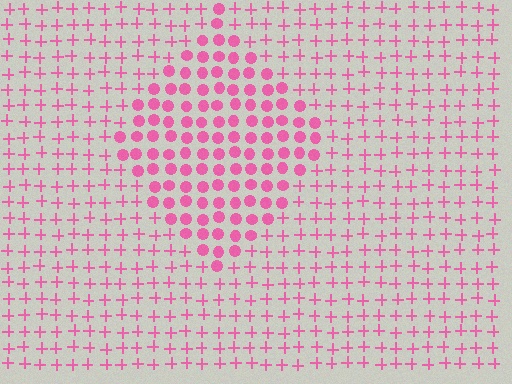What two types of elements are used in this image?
The image uses circles inside the diamond region and plus signs outside it.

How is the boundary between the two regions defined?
The boundary is defined by a change in element shape: circles inside vs. plus signs outside. All elements share the same color and spacing.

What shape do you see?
I see a diamond.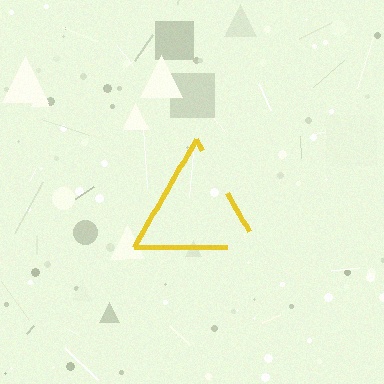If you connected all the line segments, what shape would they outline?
They would outline a triangle.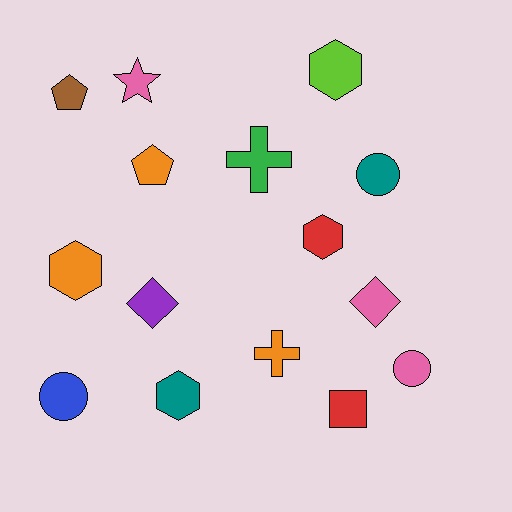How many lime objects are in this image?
There is 1 lime object.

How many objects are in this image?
There are 15 objects.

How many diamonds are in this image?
There are 2 diamonds.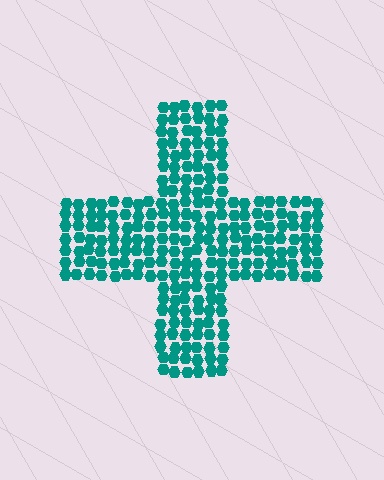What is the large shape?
The large shape is a cross.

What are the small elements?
The small elements are hexagons.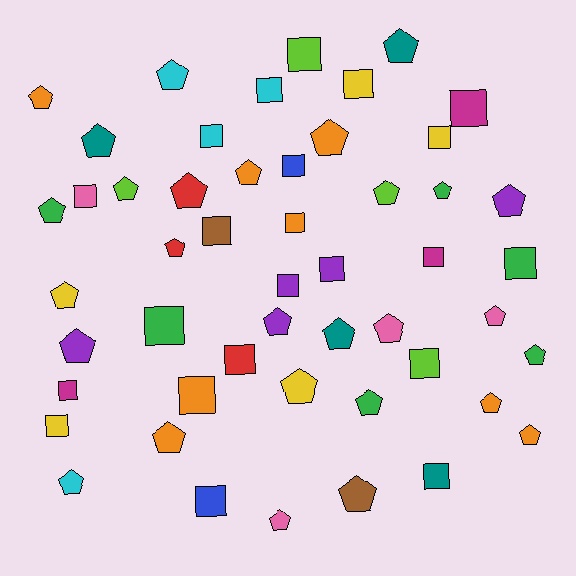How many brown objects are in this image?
There are 2 brown objects.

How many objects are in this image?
There are 50 objects.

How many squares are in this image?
There are 22 squares.